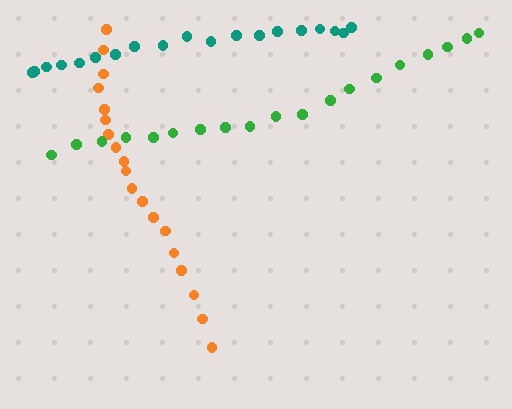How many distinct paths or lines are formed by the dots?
There are 3 distinct paths.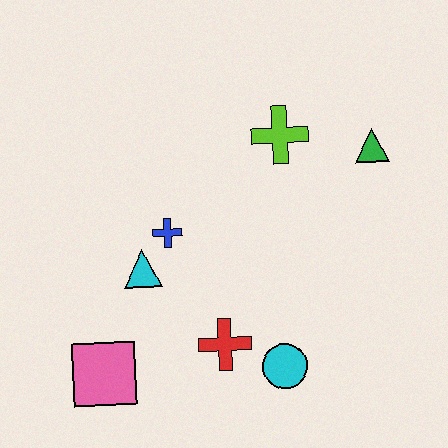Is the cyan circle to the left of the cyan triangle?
No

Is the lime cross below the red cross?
No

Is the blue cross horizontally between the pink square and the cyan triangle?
No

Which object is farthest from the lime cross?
The pink square is farthest from the lime cross.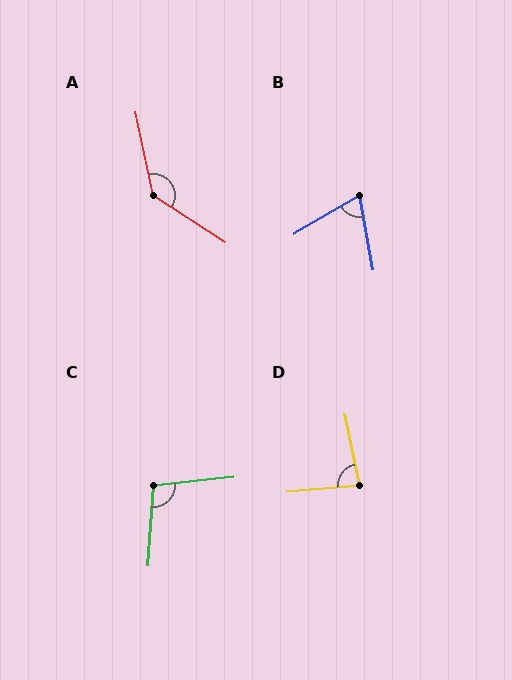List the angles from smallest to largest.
B (70°), D (84°), C (100°), A (135°).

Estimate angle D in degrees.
Approximately 84 degrees.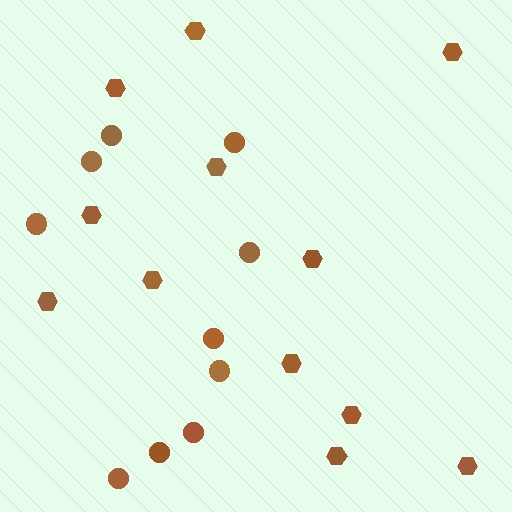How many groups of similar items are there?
There are 2 groups: one group of hexagons (12) and one group of circles (10).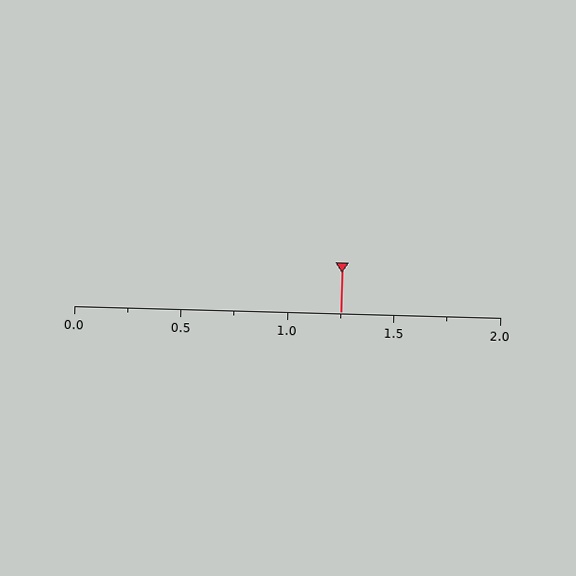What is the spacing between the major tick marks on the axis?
The major ticks are spaced 0.5 apart.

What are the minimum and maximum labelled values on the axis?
The axis runs from 0.0 to 2.0.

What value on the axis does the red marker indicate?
The marker indicates approximately 1.25.